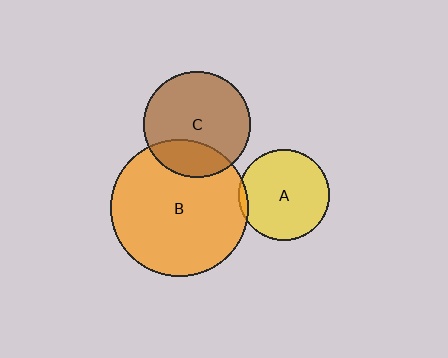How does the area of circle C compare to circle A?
Approximately 1.4 times.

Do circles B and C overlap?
Yes.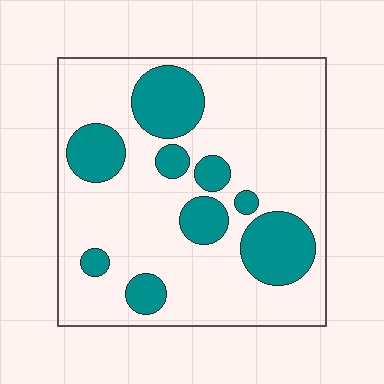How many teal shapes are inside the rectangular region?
9.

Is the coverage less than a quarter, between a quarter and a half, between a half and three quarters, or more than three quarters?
Less than a quarter.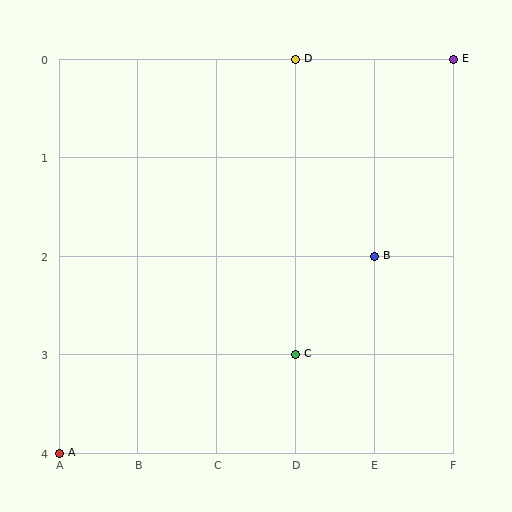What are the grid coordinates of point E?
Point E is at grid coordinates (F, 0).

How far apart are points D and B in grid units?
Points D and B are 1 column and 2 rows apart (about 2.2 grid units diagonally).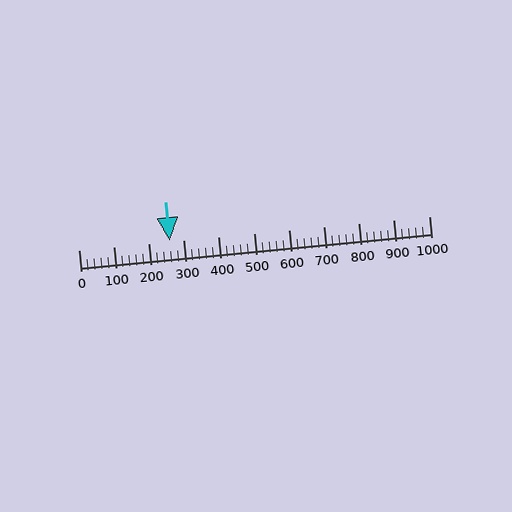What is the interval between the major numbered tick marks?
The major tick marks are spaced 100 units apart.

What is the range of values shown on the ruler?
The ruler shows values from 0 to 1000.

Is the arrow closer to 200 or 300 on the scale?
The arrow is closer to 300.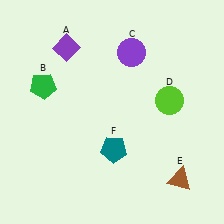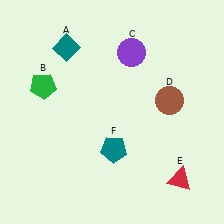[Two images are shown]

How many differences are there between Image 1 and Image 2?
There are 3 differences between the two images.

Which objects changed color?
A changed from purple to teal. D changed from lime to brown. E changed from brown to red.